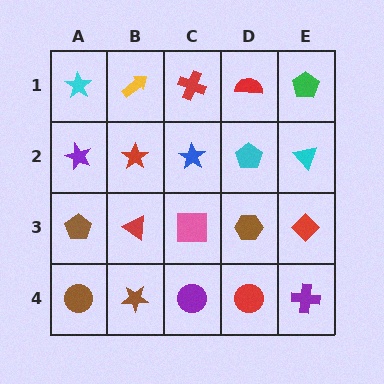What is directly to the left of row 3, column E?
A brown hexagon.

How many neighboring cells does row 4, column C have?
3.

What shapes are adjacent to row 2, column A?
A cyan star (row 1, column A), a brown pentagon (row 3, column A), a red star (row 2, column B).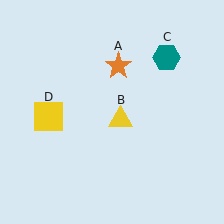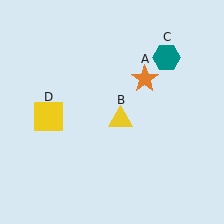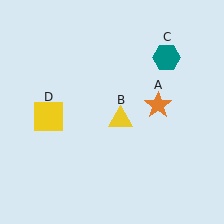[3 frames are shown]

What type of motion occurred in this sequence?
The orange star (object A) rotated clockwise around the center of the scene.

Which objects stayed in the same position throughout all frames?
Yellow triangle (object B) and teal hexagon (object C) and yellow square (object D) remained stationary.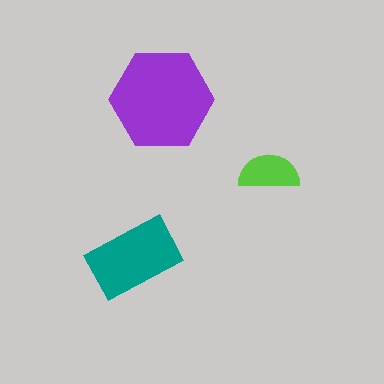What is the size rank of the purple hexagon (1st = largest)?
1st.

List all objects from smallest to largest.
The lime semicircle, the teal rectangle, the purple hexagon.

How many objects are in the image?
There are 3 objects in the image.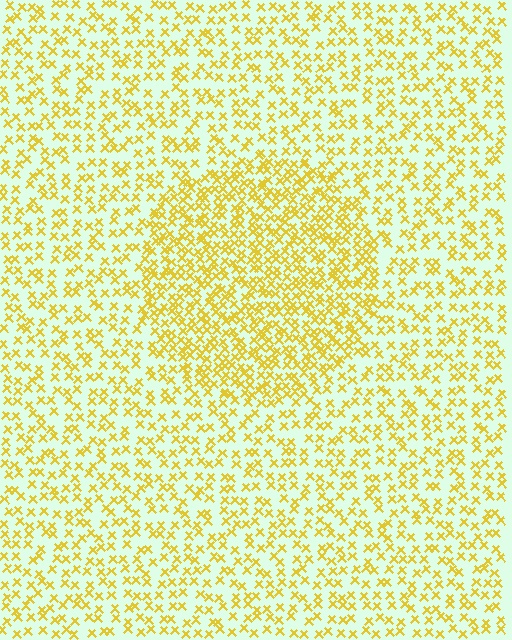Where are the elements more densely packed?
The elements are more densely packed inside the circle boundary.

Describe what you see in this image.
The image contains small yellow elements arranged at two different densities. A circle-shaped region is visible where the elements are more densely packed than the surrounding area.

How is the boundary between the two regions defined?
The boundary is defined by a change in element density (approximately 1.9x ratio). All elements are the same color, size, and shape.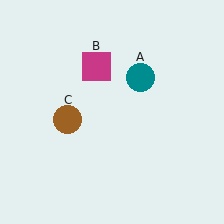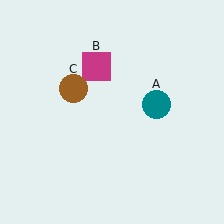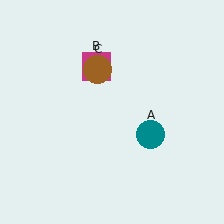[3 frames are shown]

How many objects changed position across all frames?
2 objects changed position: teal circle (object A), brown circle (object C).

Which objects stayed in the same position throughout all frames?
Magenta square (object B) remained stationary.